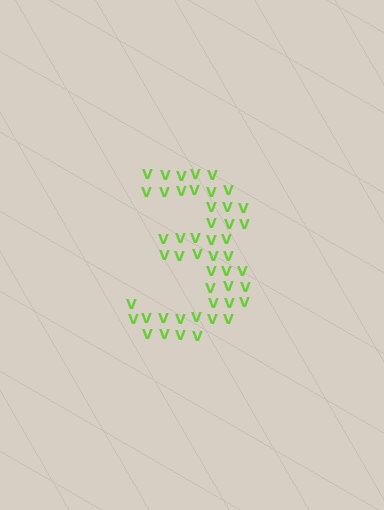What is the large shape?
The large shape is the digit 3.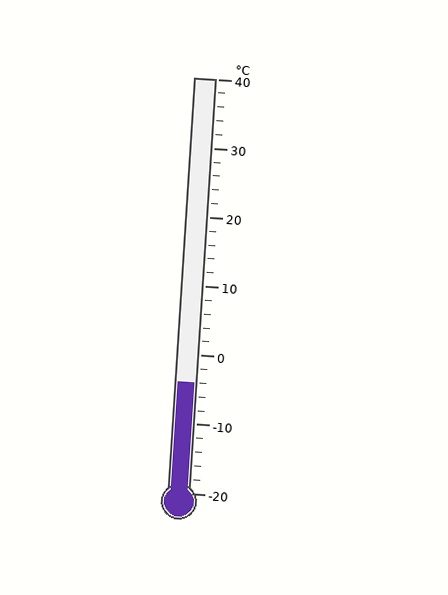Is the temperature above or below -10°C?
The temperature is above -10°C.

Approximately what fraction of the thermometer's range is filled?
The thermometer is filled to approximately 25% of its range.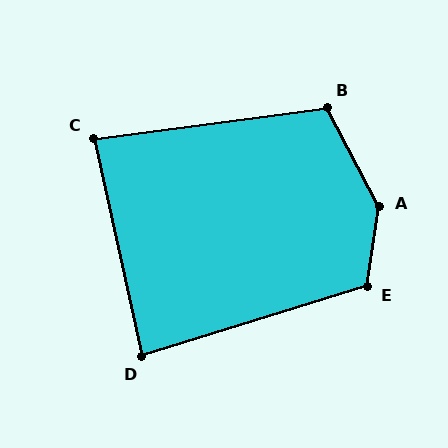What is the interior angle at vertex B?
Approximately 110 degrees (obtuse).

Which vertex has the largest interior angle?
A, at approximately 144 degrees.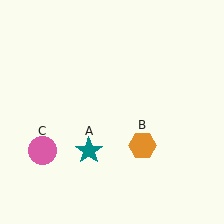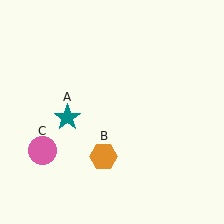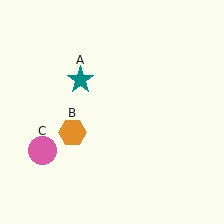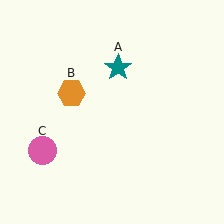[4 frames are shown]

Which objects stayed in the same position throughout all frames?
Pink circle (object C) remained stationary.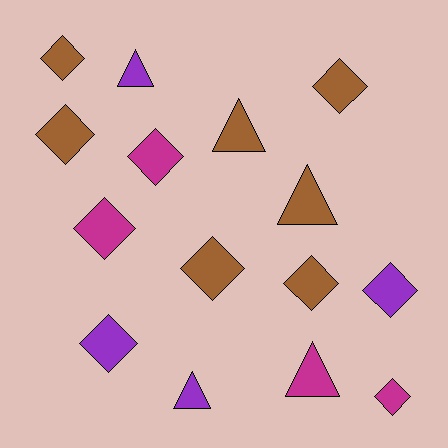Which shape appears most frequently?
Diamond, with 10 objects.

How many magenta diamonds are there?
There are 3 magenta diamonds.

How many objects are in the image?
There are 15 objects.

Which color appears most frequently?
Brown, with 7 objects.